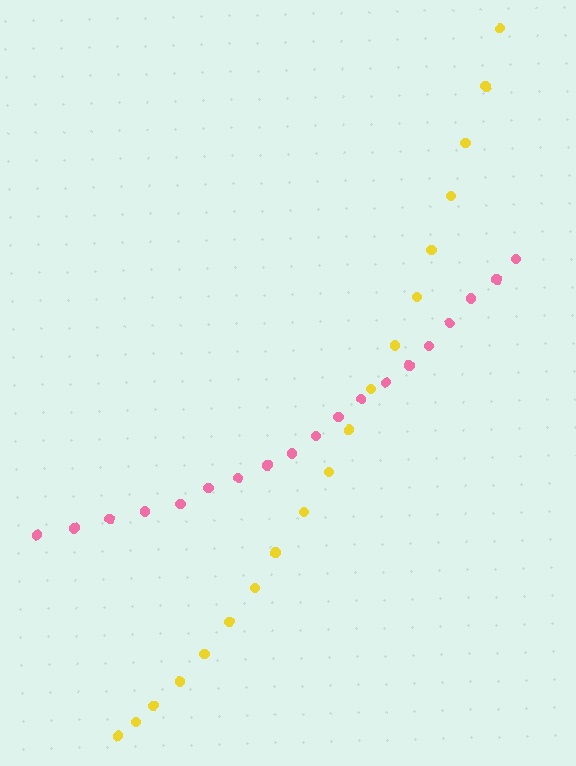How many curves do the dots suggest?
There are 2 distinct paths.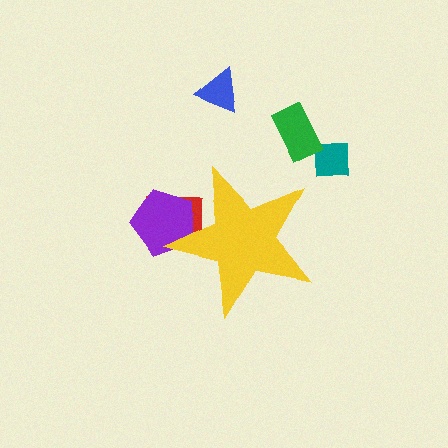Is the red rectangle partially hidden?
Yes, the red rectangle is partially hidden behind the yellow star.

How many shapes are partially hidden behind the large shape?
2 shapes are partially hidden.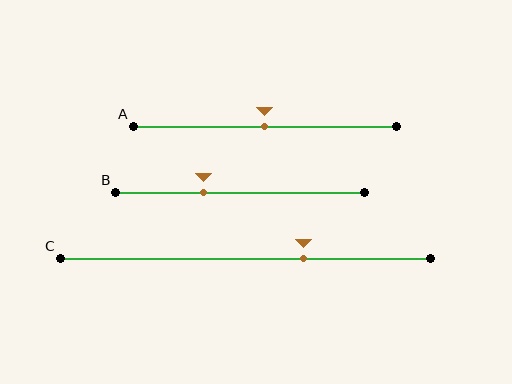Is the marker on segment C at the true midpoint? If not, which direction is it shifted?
No, the marker on segment C is shifted to the right by about 16% of the segment length.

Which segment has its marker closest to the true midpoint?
Segment A has its marker closest to the true midpoint.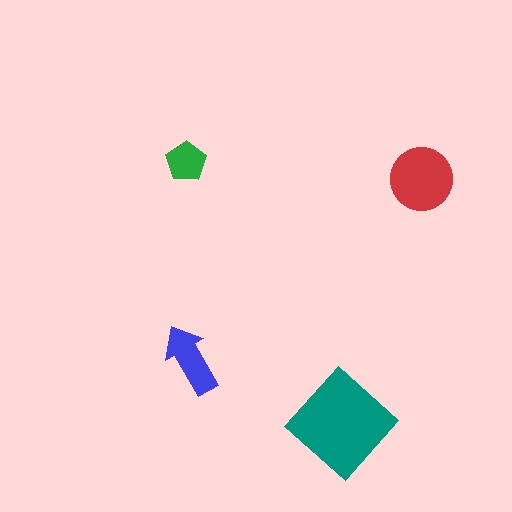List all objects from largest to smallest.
The teal diamond, the red circle, the blue arrow, the green pentagon.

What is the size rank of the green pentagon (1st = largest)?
4th.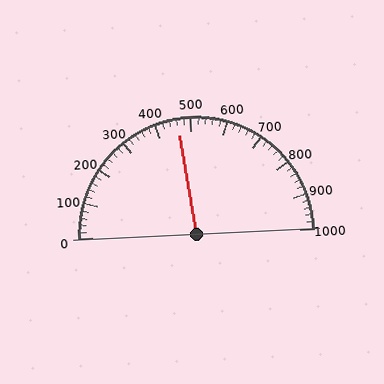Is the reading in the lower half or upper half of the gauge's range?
The reading is in the lower half of the range (0 to 1000).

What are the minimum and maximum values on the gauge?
The gauge ranges from 0 to 1000.